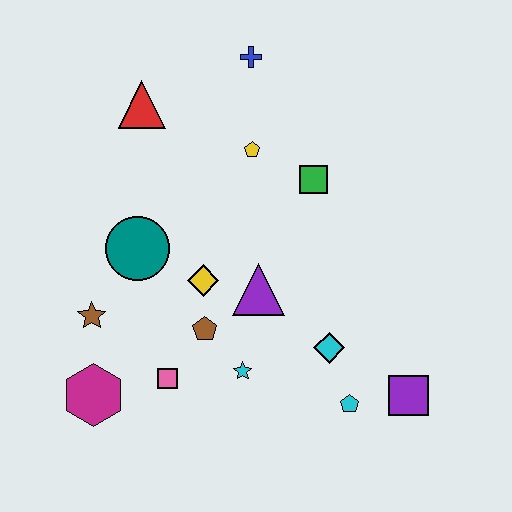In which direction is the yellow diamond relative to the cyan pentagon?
The yellow diamond is to the left of the cyan pentagon.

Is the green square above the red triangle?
No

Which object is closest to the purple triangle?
The yellow diamond is closest to the purple triangle.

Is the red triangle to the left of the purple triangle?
Yes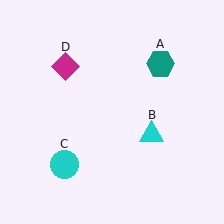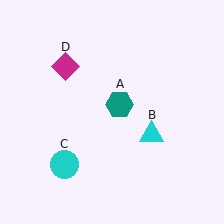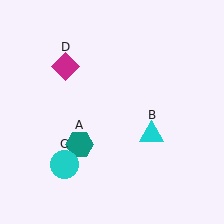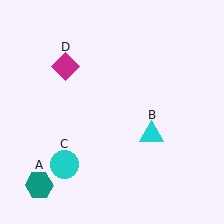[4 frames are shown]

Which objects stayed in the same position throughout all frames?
Cyan triangle (object B) and cyan circle (object C) and magenta diamond (object D) remained stationary.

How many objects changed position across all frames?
1 object changed position: teal hexagon (object A).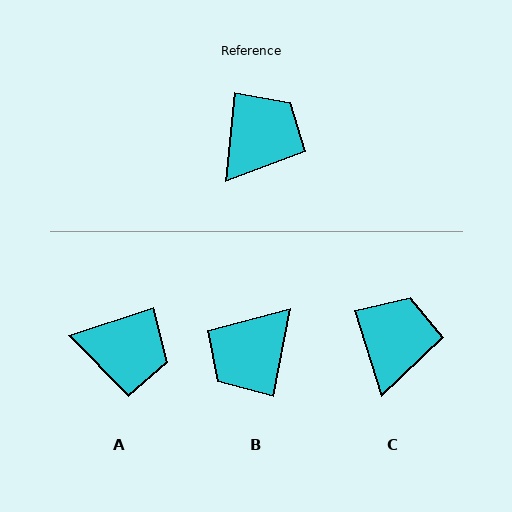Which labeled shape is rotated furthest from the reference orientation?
B, about 175 degrees away.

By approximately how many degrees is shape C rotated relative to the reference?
Approximately 23 degrees counter-clockwise.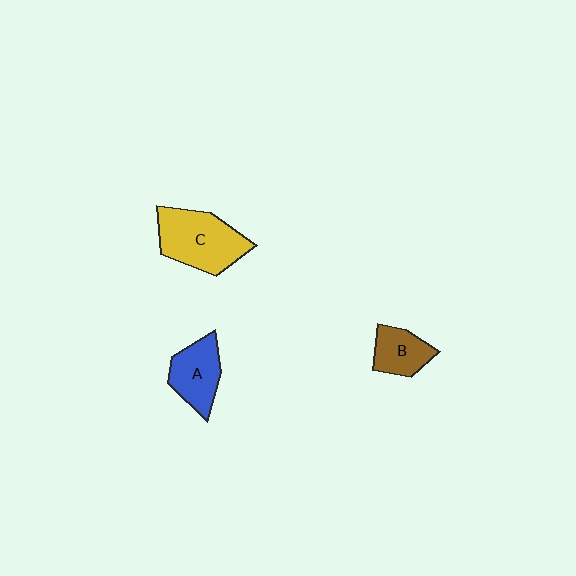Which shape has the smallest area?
Shape B (brown).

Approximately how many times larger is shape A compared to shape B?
Approximately 1.3 times.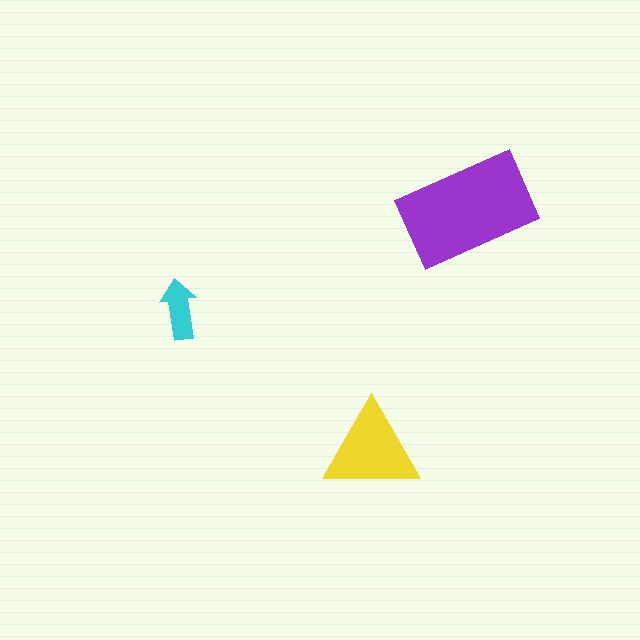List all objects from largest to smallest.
The purple rectangle, the yellow triangle, the cyan arrow.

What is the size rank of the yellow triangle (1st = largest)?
2nd.